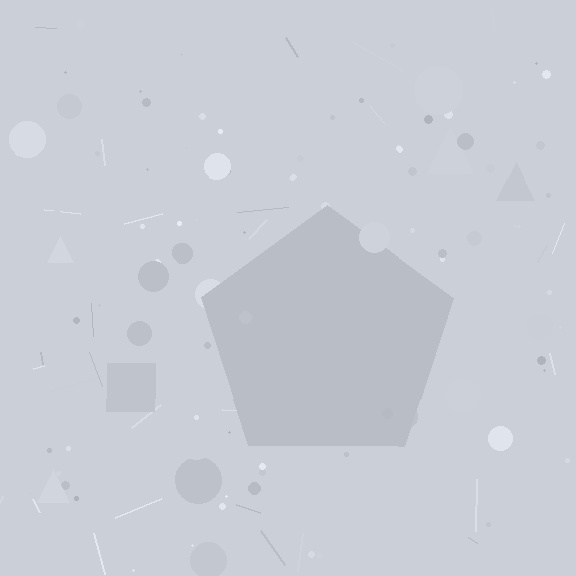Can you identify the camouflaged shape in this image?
The camouflaged shape is a pentagon.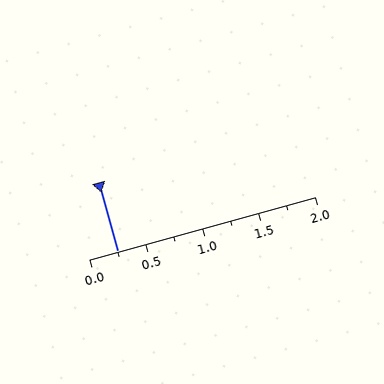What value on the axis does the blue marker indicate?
The marker indicates approximately 0.25.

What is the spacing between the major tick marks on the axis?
The major ticks are spaced 0.5 apart.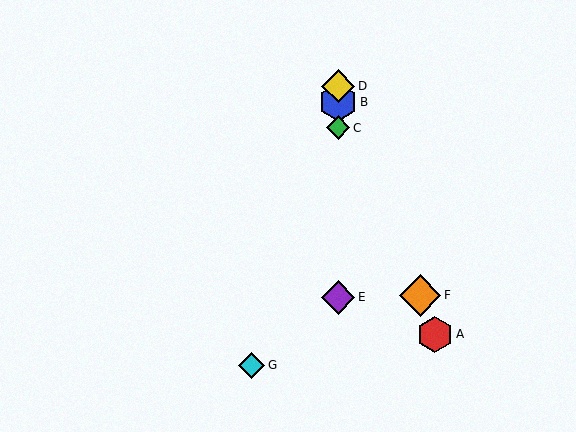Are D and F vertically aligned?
No, D is at x≈338 and F is at x≈420.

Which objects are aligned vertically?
Objects B, C, D, E are aligned vertically.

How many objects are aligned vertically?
4 objects (B, C, D, E) are aligned vertically.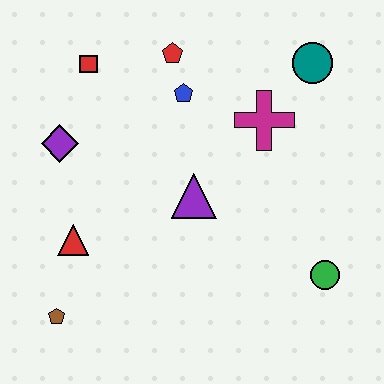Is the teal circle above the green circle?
Yes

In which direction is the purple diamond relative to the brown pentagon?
The purple diamond is above the brown pentagon.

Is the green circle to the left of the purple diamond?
No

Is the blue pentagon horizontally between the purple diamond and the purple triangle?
Yes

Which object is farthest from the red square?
The green circle is farthest from the red square.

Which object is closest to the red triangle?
The brown pentagon is closest to the red triangle.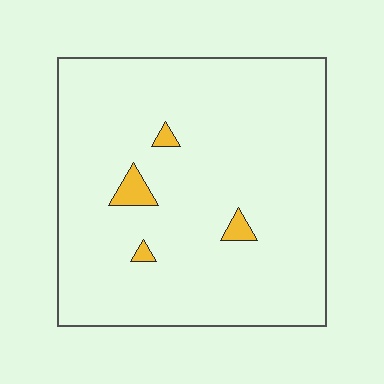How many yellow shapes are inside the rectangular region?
4.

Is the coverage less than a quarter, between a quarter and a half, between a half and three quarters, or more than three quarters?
Less than a quarter.